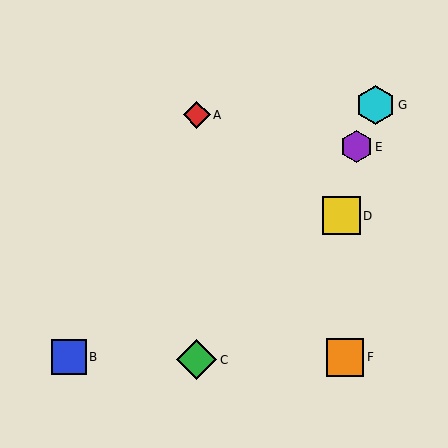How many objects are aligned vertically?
2 objects (A, C) are aligned vertically.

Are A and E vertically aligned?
No, A is at x≈197 and E is at x≈356.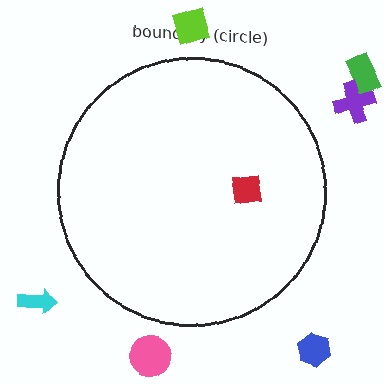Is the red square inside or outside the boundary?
Inside.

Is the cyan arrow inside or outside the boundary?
Outside.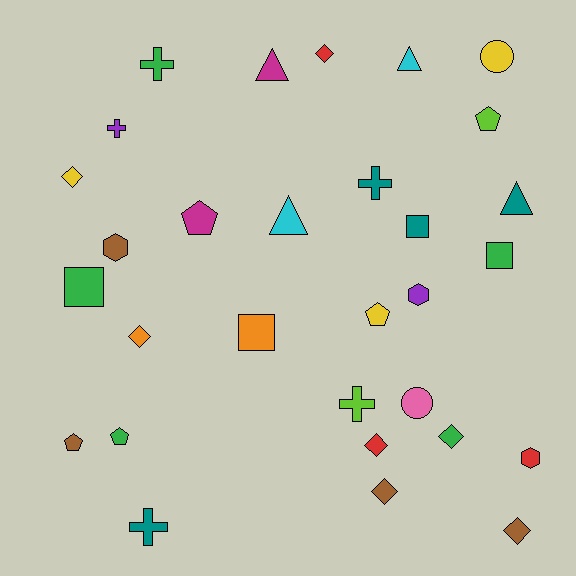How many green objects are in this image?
There are 5 green objects.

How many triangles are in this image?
There are 4 triangles.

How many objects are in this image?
There are 30 objects.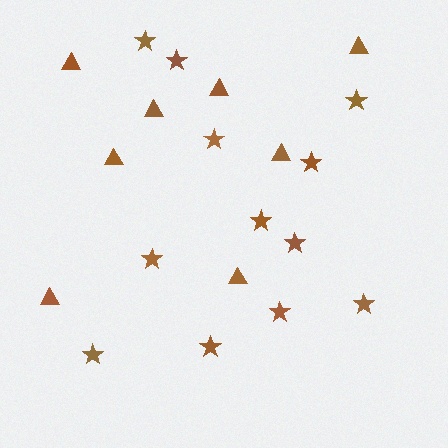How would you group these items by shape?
There are 2 groups: one group of stars (12) and one group of triangles (8).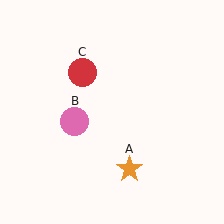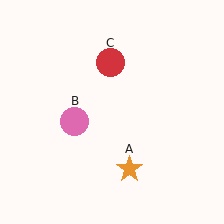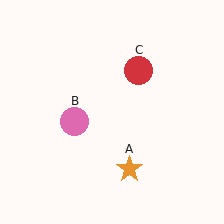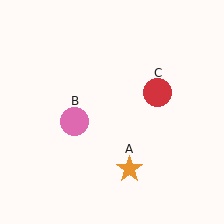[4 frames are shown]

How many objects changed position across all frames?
1 object changed position: red circle (object C).